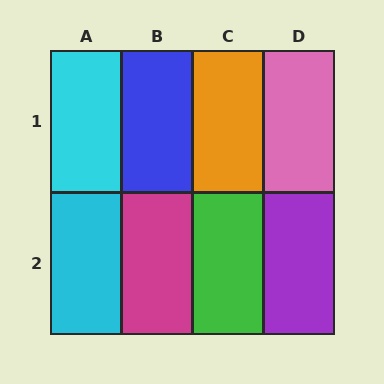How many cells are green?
1 cell is green.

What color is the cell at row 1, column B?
Blue.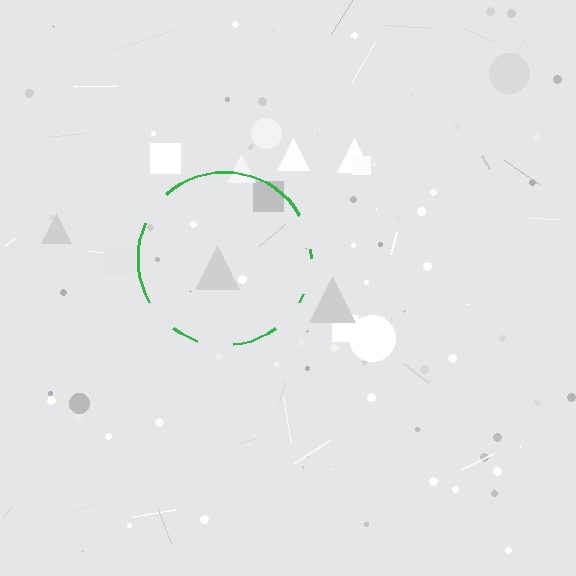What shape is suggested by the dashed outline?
The dashed outline suggests a circle.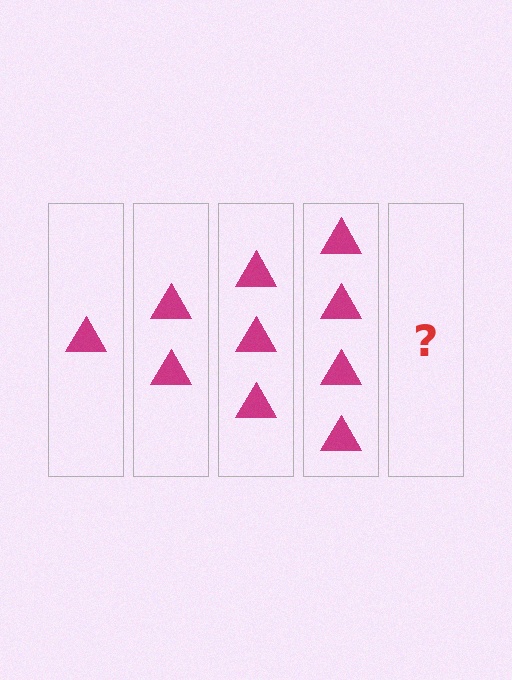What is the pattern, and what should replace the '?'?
The pattern is that each step adds one more triangle. The '?' should be 5 triangles.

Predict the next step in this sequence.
The next step is 5 triangles.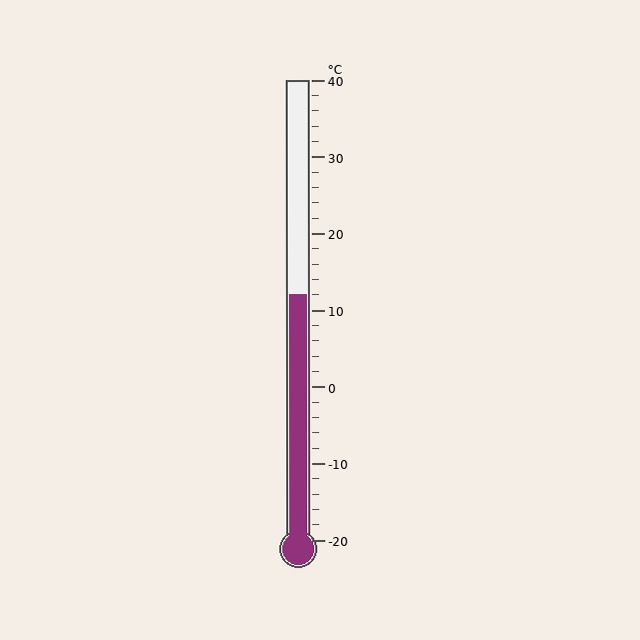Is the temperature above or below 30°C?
The temperature is below 30°C.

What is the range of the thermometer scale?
The thermometer scale ranges from -20°C to 40°C.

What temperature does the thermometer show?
The thermometer shows approximately 12°C.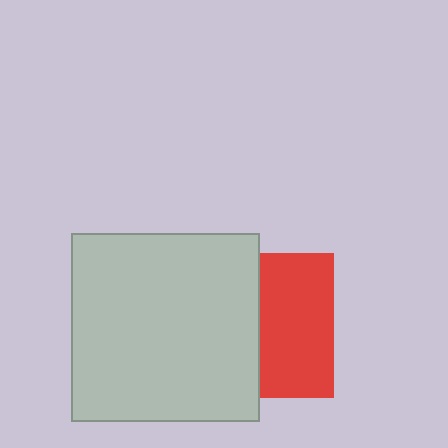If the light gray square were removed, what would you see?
You would see the complete red square.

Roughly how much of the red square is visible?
About half of it is visible (roughly 51%).